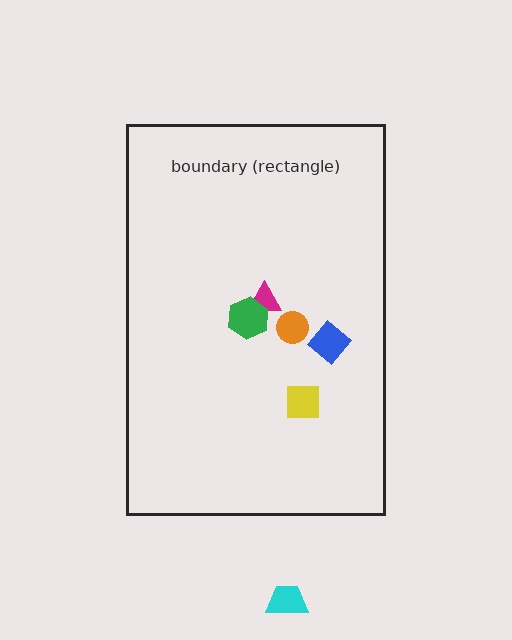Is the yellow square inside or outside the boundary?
Inside.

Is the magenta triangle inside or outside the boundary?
Inside.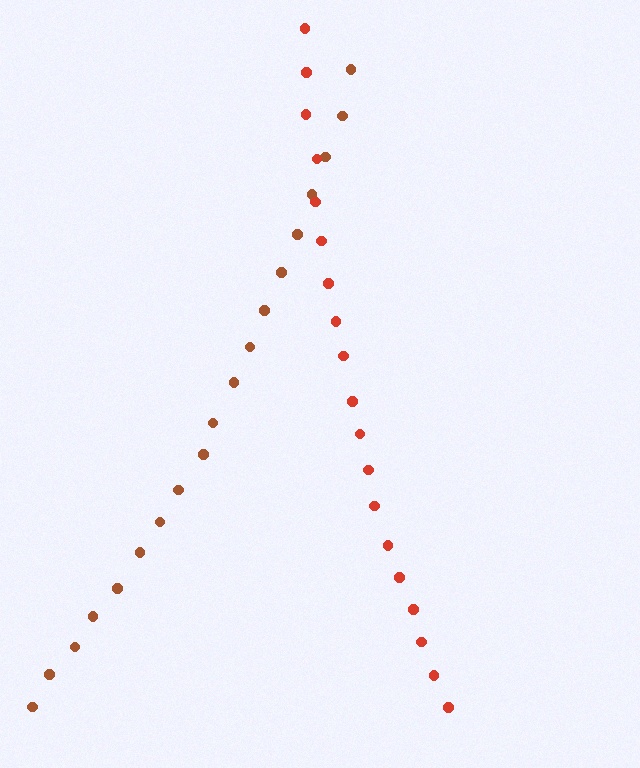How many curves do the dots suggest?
There are 2 distinct paths.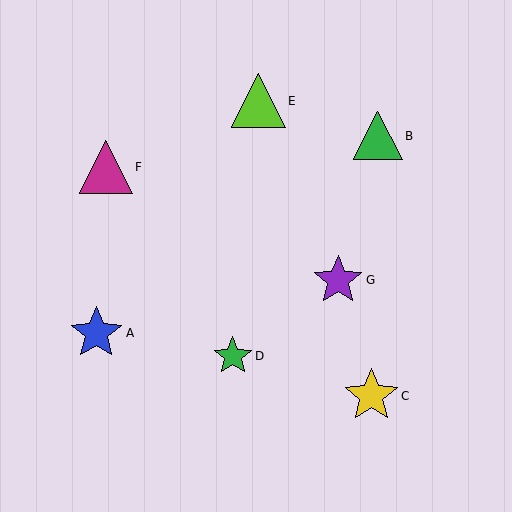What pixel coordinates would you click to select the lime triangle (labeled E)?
Click at (258, 101) to select the lime triangle E.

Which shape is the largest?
The yellow star (labeled C) is the largest.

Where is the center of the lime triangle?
The center of the lime triangle is at (258, 101).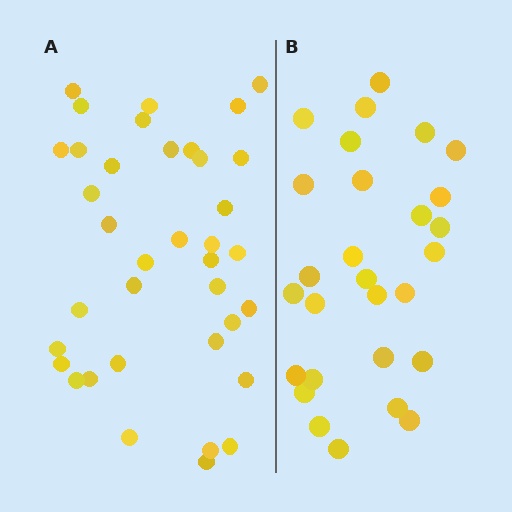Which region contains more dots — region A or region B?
Region A (the left region) has more dots.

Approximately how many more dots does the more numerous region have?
Region A has roughly 8 or so more dots than region B.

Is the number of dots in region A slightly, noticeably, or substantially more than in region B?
Region A has noticeably more, but not dramatically so. The ratio is roughly 1.3 to 1.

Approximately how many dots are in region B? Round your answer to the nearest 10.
About 30 dots. (The exact count is 28, which rounds to 30.)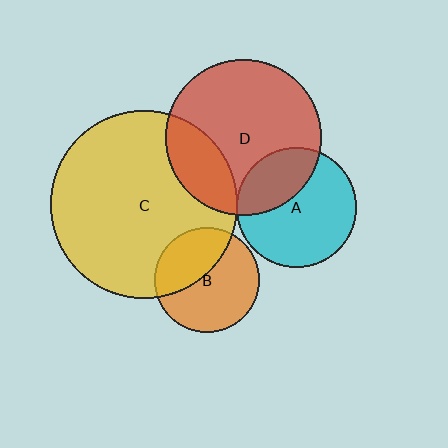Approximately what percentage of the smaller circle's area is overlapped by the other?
Approximately 40%.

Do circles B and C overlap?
Yes.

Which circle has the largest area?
Circle C (yellow).